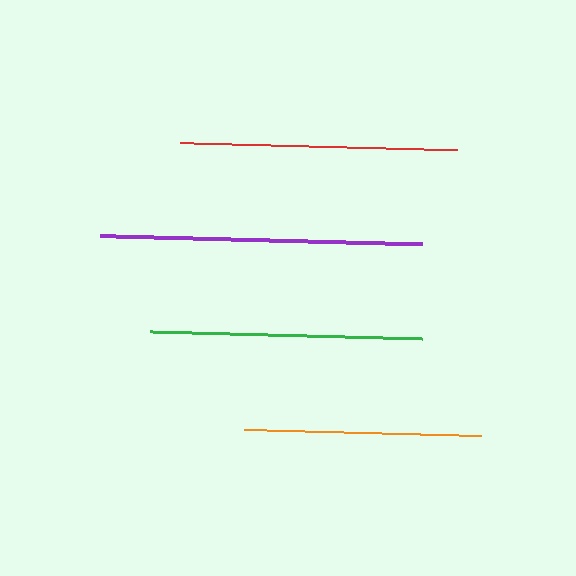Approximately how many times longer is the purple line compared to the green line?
The purple line is approximately 1.2 times the length of the green line.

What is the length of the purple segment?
The purple segment is approximately 322 pixels long.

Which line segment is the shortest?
The orange line is the shortest at approximately 237 pixels.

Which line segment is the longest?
The purple line is the longest at approximately 322 pixels.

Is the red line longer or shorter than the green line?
The red line is longer than the green line.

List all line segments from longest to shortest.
From longest to shortest: purple, red, green, orange.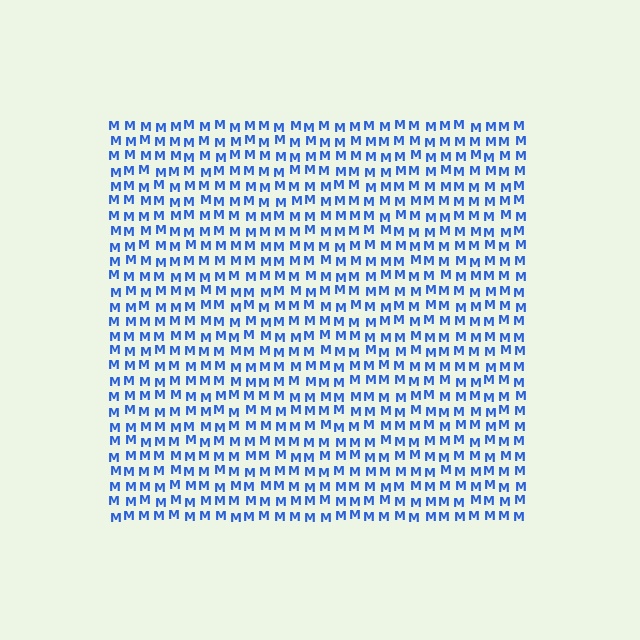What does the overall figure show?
The overall figure shows a square.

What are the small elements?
The small elements are letter M's.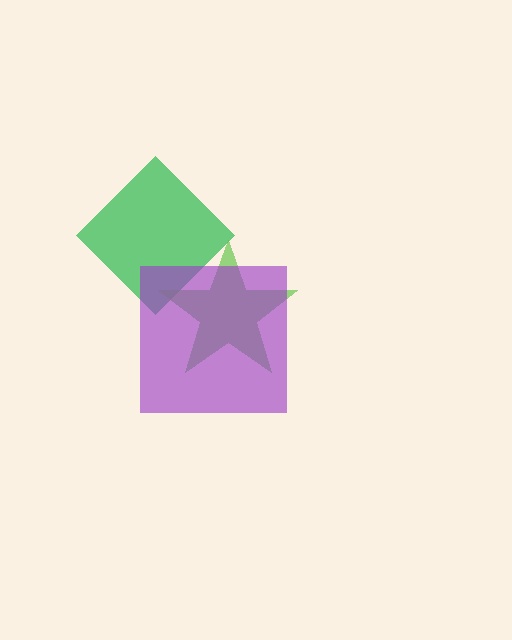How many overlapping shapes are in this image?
There are 3 overlapping shapes in the image.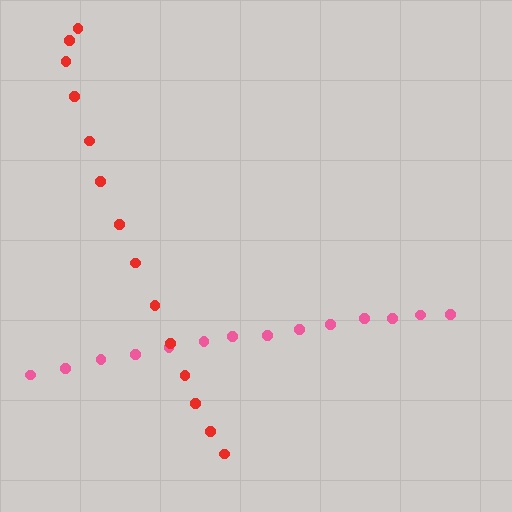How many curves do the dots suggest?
There are 2 distinct paths.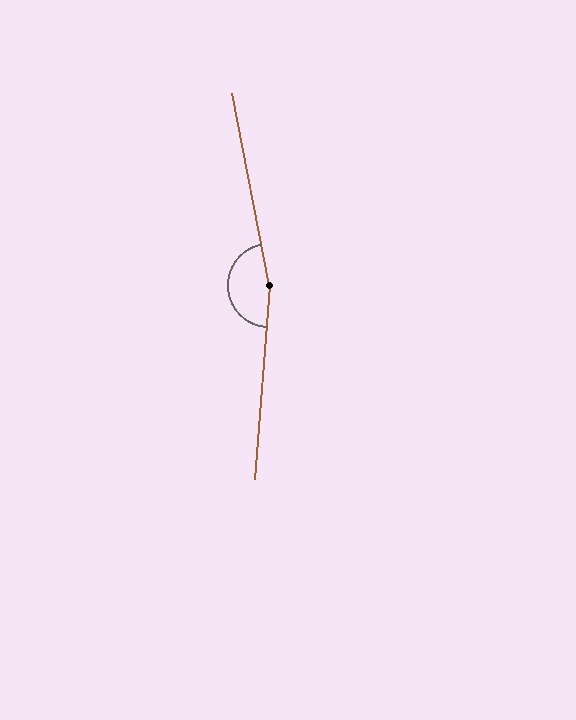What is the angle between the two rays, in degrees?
Approximately 165 degrees.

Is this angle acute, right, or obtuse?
It is obtuse.